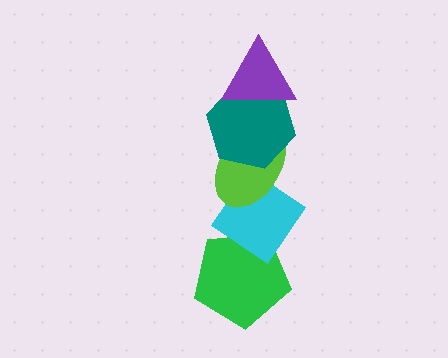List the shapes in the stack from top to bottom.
From top to bottom: the purple triangle, the teal hexagon, the lime ellipse, the cyan diamond, the green pentagon.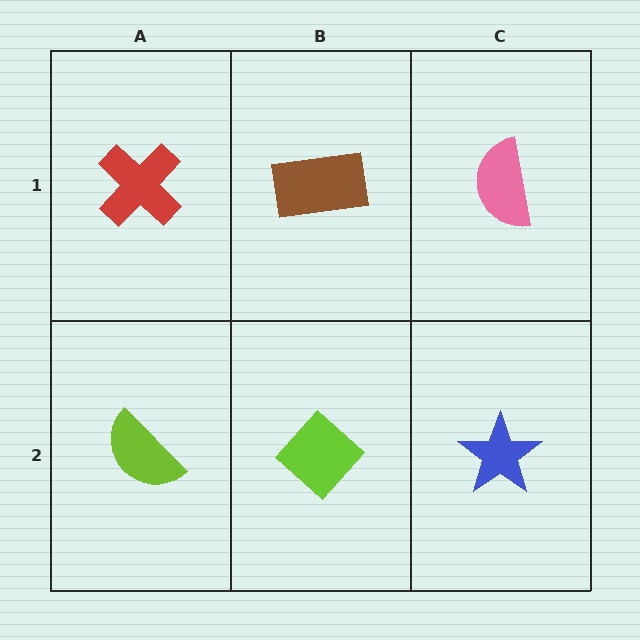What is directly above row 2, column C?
A pink semicircle.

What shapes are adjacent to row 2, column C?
A pink semicircle (row 1, column C), a lime diamond (row 2, column B).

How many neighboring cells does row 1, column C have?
2.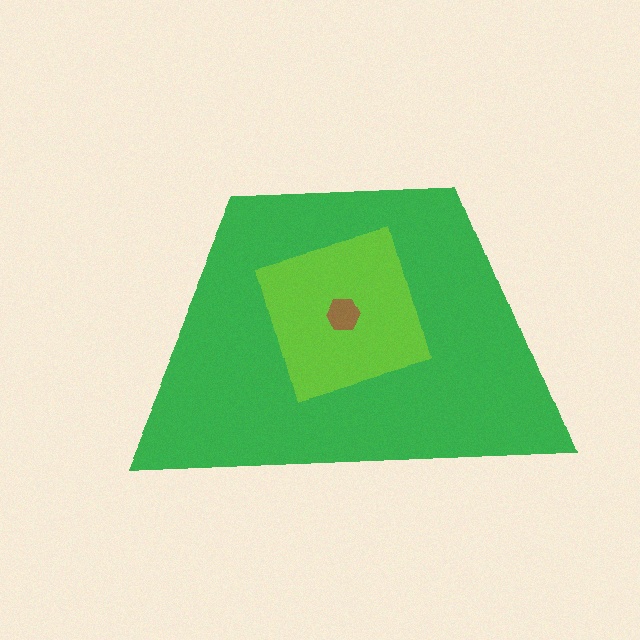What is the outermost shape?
The green trapezoid.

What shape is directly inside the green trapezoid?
The lime square.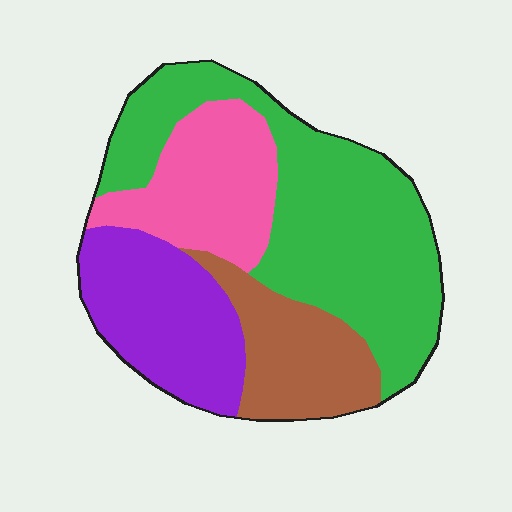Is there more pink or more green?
Green.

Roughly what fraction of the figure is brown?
Brown takes up about one sixth (1/6) of the figure.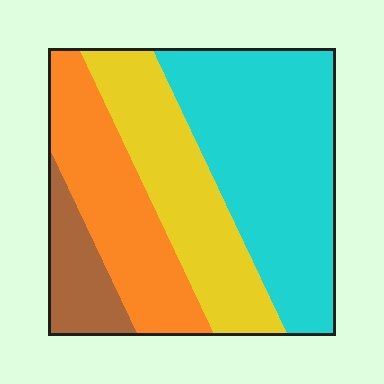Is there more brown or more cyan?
Cyan.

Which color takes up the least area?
Brown, at roughly 10%.